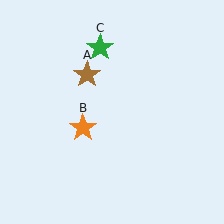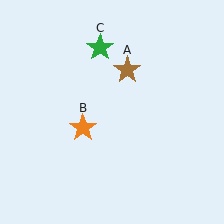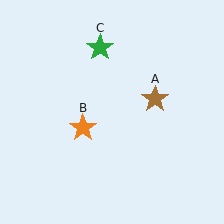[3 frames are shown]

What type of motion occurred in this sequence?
The brown star (object A) rotated clockwise around the center of the scene.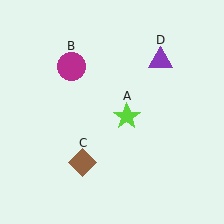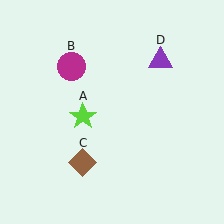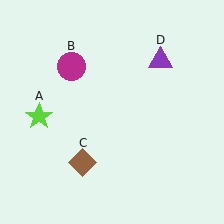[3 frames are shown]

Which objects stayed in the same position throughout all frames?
Magenta circle (object B) and brown diamond (object C) and purple triangle (object D) remained stationary.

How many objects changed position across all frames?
1 object changed position: lime star (object A).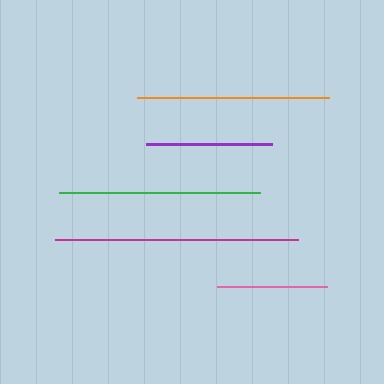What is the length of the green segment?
The green segment is approximately 201 pixels long.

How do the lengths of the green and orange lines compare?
The green and orange lines are approximately the same length.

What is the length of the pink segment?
The pink segment is approximately 110 pixels long.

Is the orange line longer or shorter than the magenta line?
The magenta line is longer than the orange line.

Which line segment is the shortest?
The pink line is the shortest at approximately 110 pixels.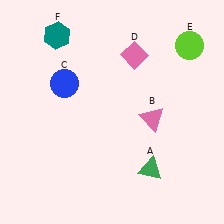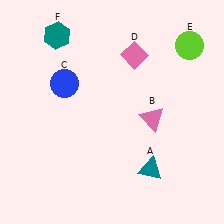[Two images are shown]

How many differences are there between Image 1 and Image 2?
There is 1 difference between the two images.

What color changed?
The triangle (A) changed from green in Image 1 to teal in Image 2.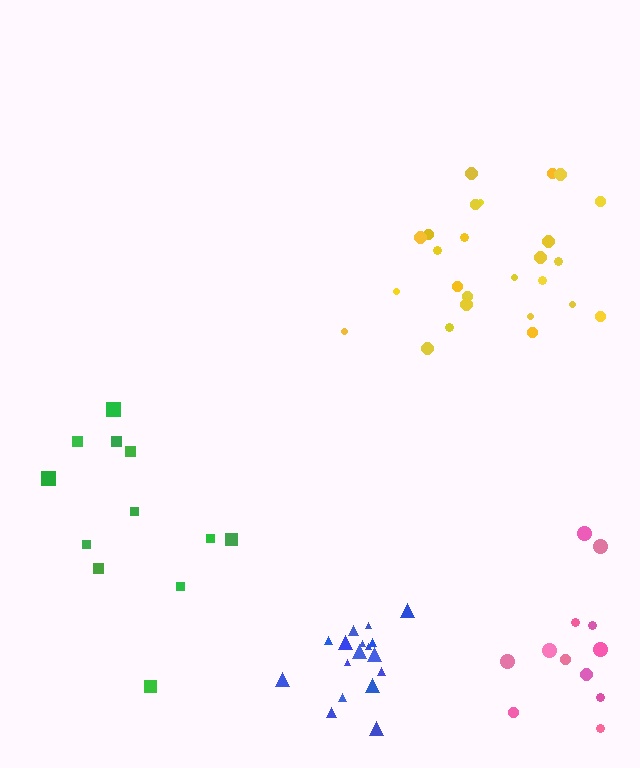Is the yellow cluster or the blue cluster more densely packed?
Blue.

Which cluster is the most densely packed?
Blue.